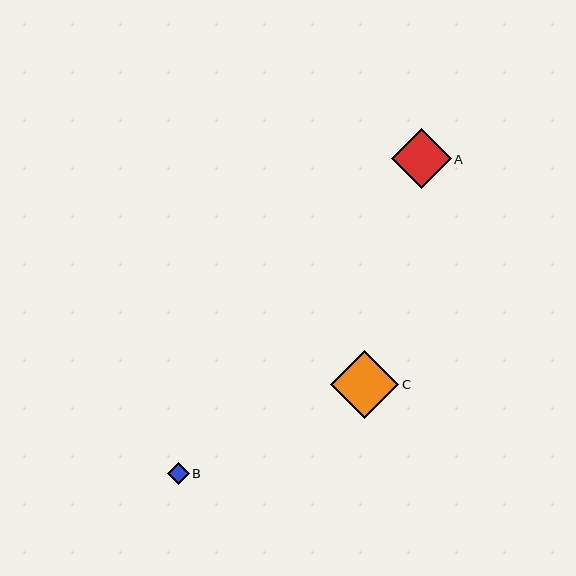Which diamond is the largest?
Diamond C is the largest with a size of approximately 68 pixels.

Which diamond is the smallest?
Diamond B is the smallest with a size of approximately 22 pixels.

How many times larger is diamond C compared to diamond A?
Diamond C is approximately 1.1 times the size of diamond A.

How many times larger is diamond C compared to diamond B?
Diamond C is approximately 3.1 times the size of diamond B.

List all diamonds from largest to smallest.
From largest to smallest: C, A, B.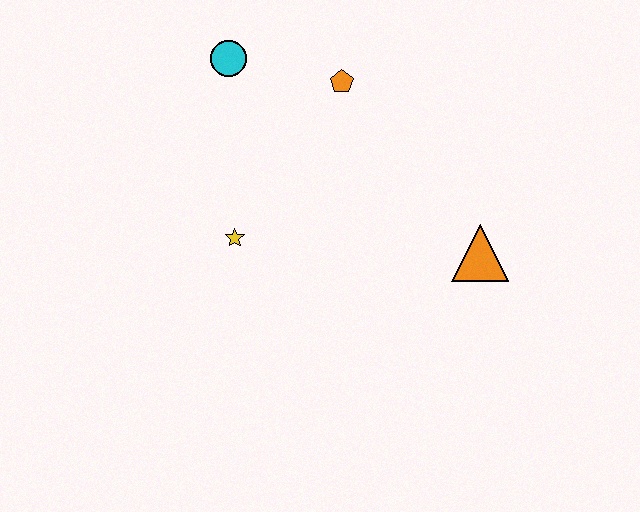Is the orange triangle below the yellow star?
Yes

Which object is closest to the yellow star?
The cyan circle is closest to the yellow star.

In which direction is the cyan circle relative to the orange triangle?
The cyan circle is to the left of the orange triangle.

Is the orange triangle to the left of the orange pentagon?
No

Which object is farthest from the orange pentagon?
The orange triangle is farthest from the orange pentagon.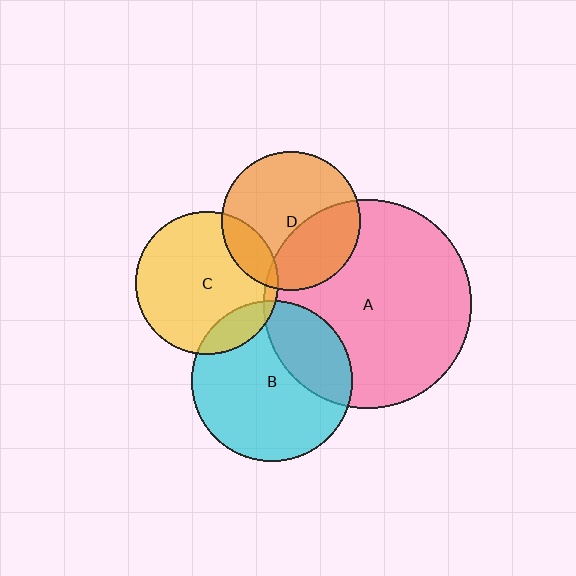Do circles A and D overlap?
Yes.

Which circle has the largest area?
Circle A (pink).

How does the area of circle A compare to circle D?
Approximately 2.3 times.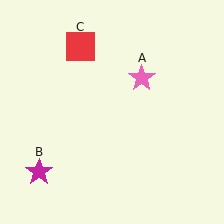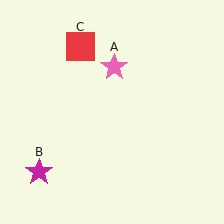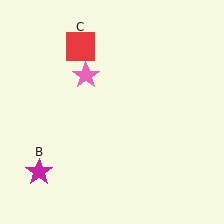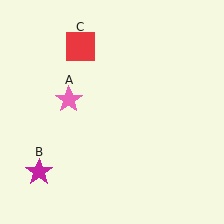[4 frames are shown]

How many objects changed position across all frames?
1 object changed position: pink star (object A).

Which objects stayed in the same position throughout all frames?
Magenta star (object B) and red square (object C) remained stationary.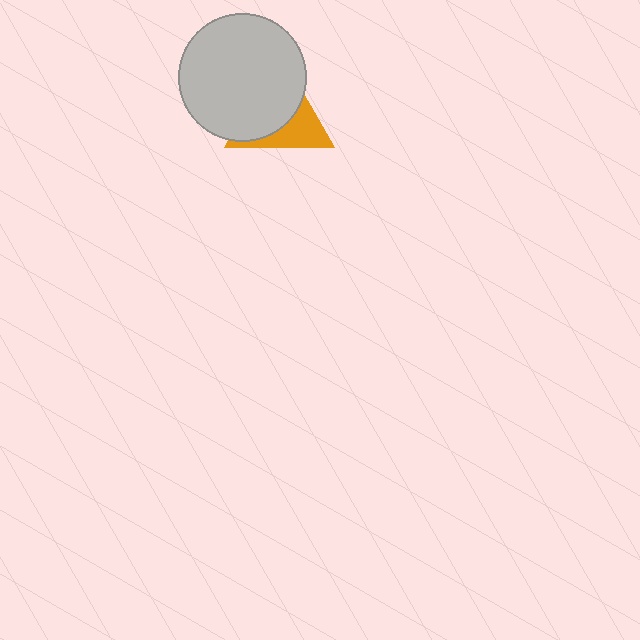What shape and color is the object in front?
The object in front is a light gray circle.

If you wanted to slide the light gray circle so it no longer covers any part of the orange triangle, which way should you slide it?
Slide it toward the upper-left — that is the most direct way to separate the two shapes.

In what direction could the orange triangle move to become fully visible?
The orange triangle could move toward the lower-right. That would shift it out from behind the light gray circle entirely.